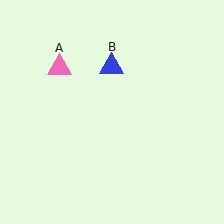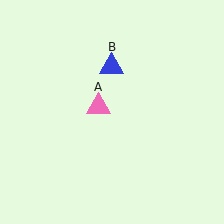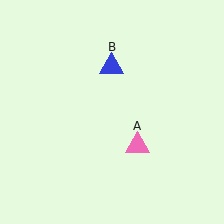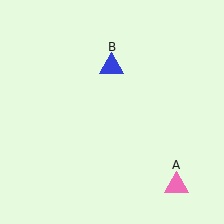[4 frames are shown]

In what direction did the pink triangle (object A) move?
The pink triangle (object A) moved down and to the right.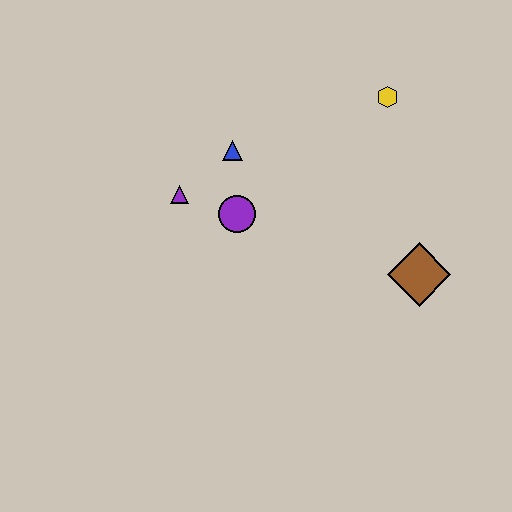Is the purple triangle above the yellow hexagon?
No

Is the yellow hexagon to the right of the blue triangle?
Yes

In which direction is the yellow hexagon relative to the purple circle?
The yellow hexagon is to the right of the purple circle.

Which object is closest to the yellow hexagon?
The blue triangle is closest to the yellow hexagon.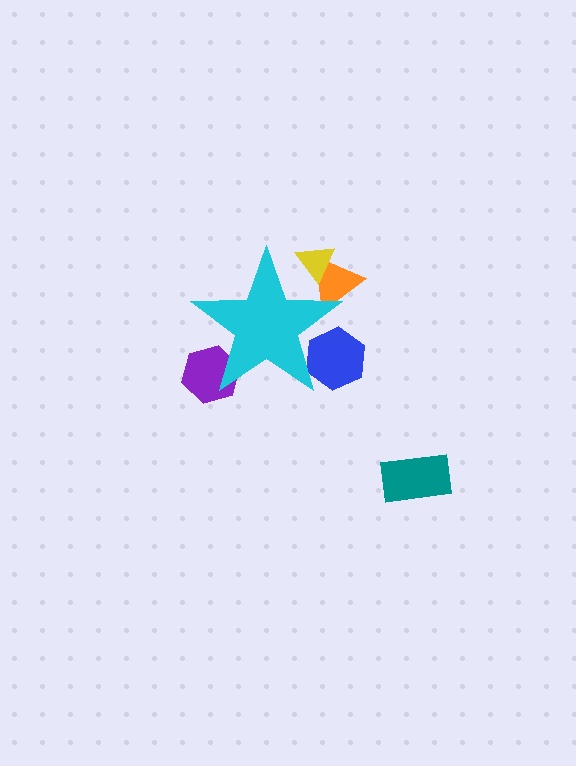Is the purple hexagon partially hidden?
Yes, the purple hexagon is partially hidden behind the cyan star.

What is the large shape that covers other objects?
A cyan star.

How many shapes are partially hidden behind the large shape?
4 shapes are partially hidden.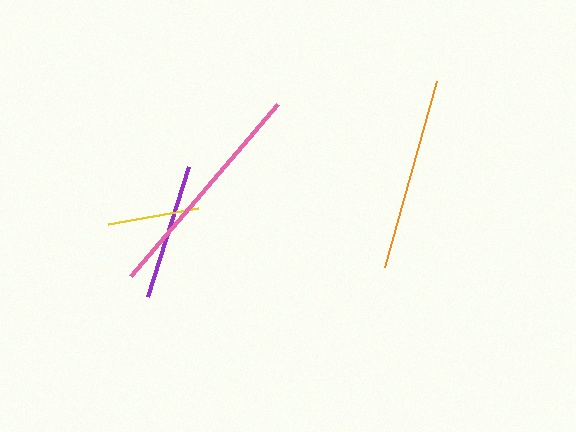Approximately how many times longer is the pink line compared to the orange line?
The pink line is approximately 1.2 times the length of the orange line.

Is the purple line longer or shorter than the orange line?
The orange line is longer than the purple line.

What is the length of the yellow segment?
The yellow segment is approximately 92 pixels long.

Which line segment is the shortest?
The yellow line is the shortest at approximately 92 pixels.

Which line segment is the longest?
The pink line is the longest at approximately 226 pixels.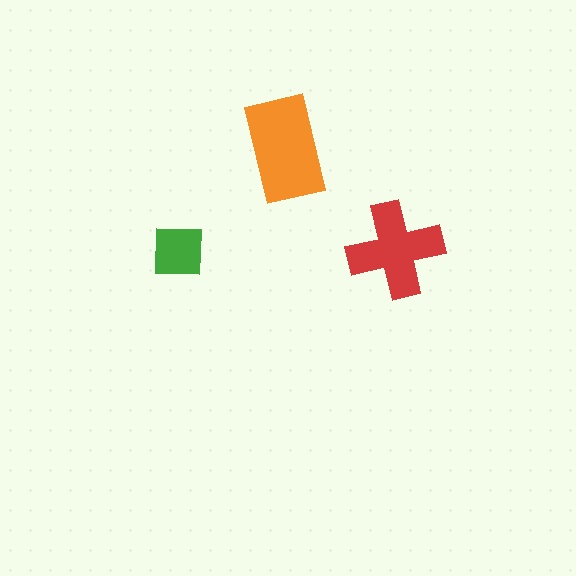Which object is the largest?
The orange rectangle.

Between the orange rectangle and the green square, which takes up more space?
The orange rectangle.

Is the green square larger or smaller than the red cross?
Smaller.